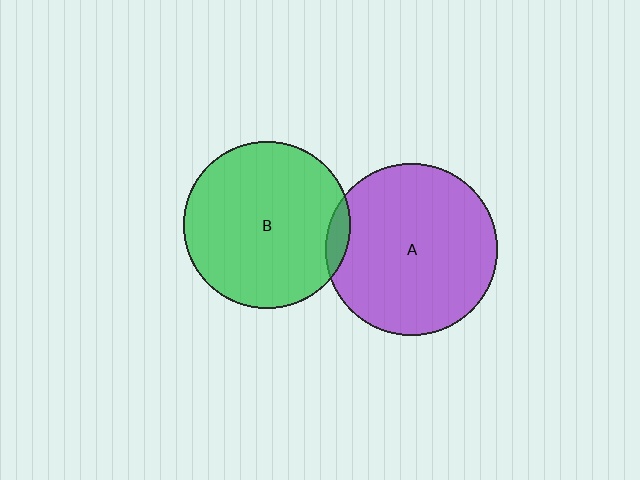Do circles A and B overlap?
Yes.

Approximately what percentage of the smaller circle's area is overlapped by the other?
Approximately 5%.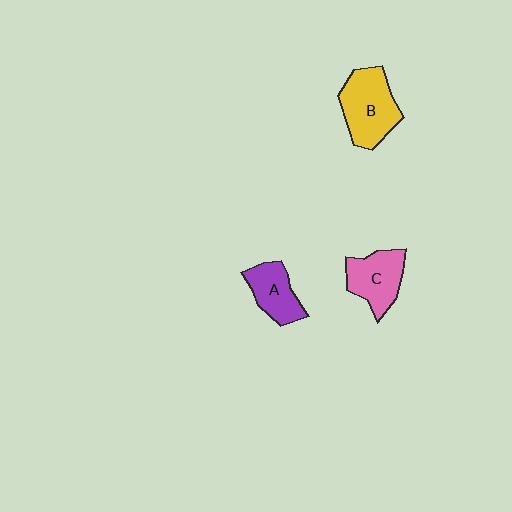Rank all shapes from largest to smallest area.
From largest to smallest: B (yellow), C (pink), A (purple).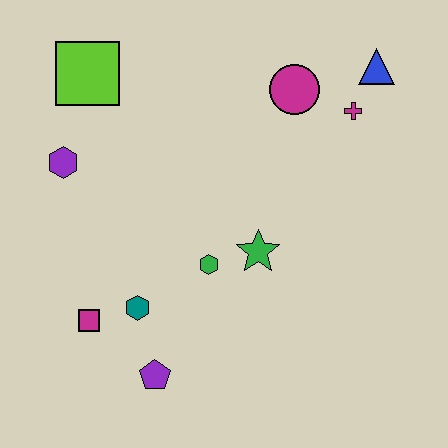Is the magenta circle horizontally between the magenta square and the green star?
No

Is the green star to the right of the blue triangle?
No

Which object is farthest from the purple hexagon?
The blue triangle is farthest from the purple hexagon.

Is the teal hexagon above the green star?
No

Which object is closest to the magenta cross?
The blue triangle is closest to the magenta cross.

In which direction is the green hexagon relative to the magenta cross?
The green hexagon is below the magenta cross.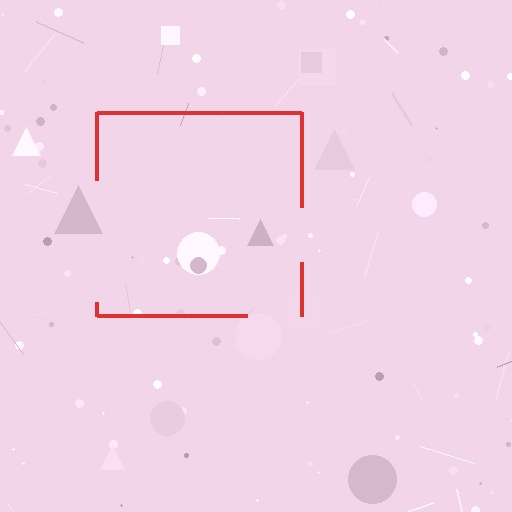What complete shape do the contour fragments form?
The contour fragments form a square.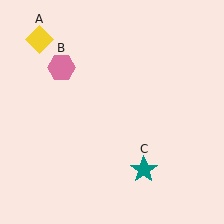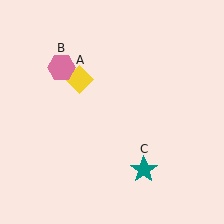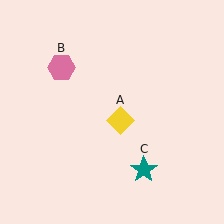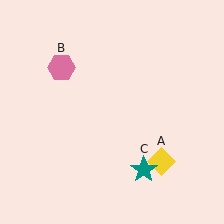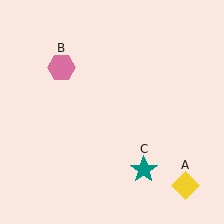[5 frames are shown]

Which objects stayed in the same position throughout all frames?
Pink hexagon (object B) and teal star (object C) remained stationary.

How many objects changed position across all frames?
1 object changed position: yellow diamond (object A).